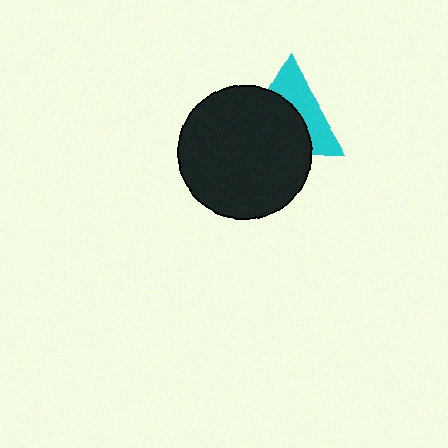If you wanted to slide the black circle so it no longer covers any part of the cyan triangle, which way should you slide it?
Slide it down — that is the most direct way to separate the two shapes.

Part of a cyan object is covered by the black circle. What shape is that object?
It is a triangle.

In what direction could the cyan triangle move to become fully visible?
The cyan triangle could move up. That would shift it out from behind the black circle entirely.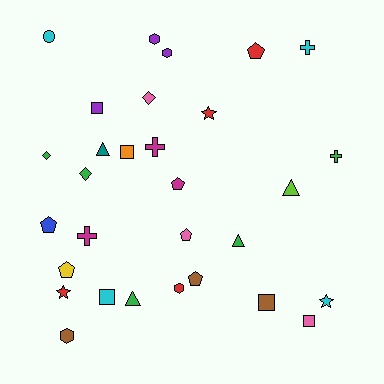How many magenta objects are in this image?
There are 3 magenta objects.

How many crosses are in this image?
There are 4 crosses.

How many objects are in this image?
There are 30 objects.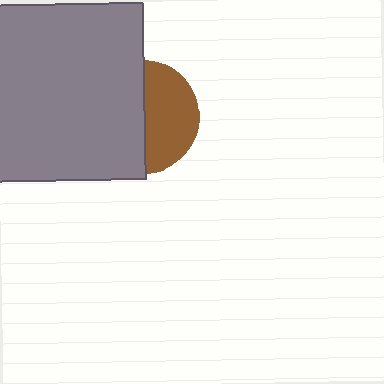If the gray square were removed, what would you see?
You would see the complete brown circle.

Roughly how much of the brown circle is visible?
About half of it is visible (roughly 46%).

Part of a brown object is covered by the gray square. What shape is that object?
It is a circle.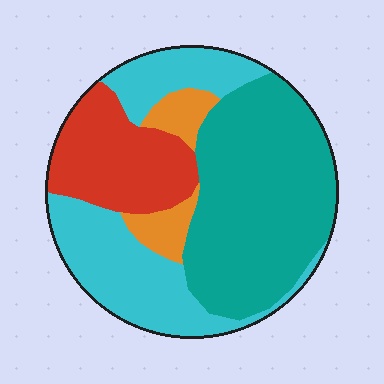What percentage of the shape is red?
Red covers roughly 20% of the shape.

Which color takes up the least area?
Orange, at roughly 10%.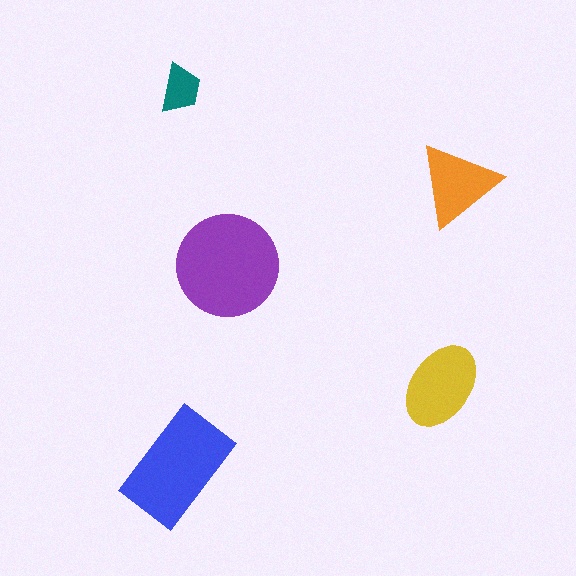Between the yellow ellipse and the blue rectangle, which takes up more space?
The blue rectangle.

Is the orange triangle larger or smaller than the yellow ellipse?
Smaller.